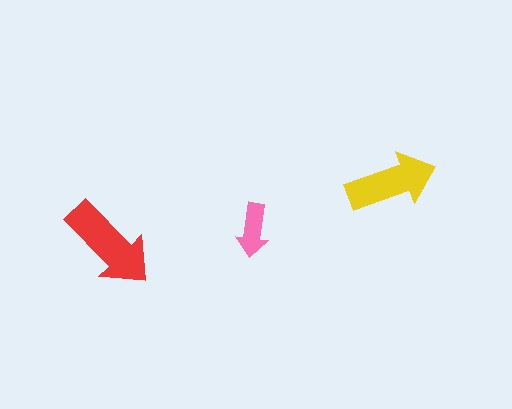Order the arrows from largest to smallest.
the red one, the yellow one, the pink one.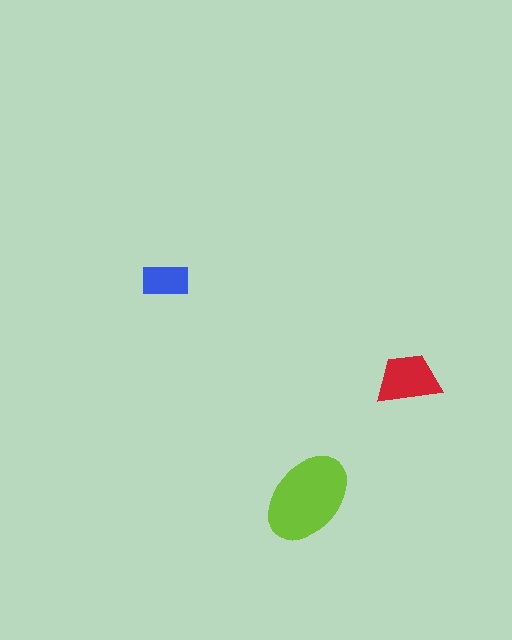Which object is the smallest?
The blue rectangle.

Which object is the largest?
The lime ellipse.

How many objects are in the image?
There are 3 objects in the image.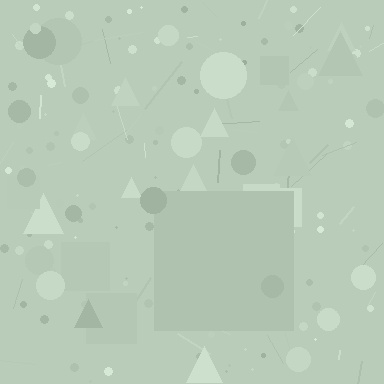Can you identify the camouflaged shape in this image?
The camouflaged shape is a square.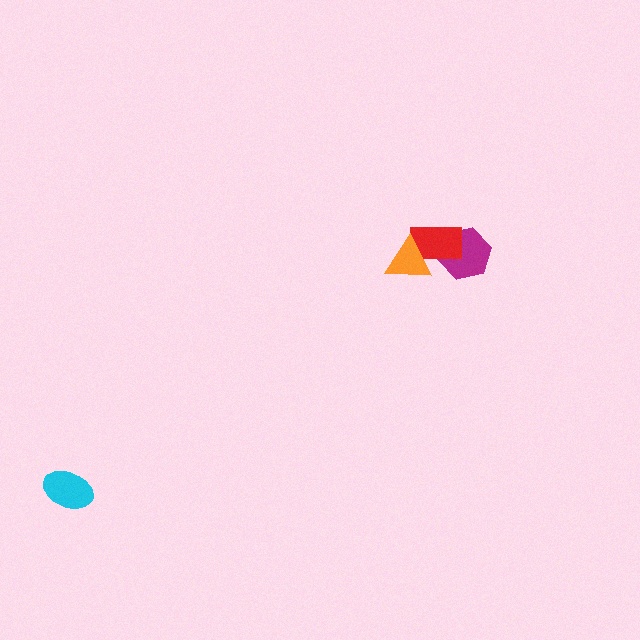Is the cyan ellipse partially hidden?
No, no other shape covers it.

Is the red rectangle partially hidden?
Yes, it is partially covered by another shape.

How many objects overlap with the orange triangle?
1 object overlaps with the orange triangle.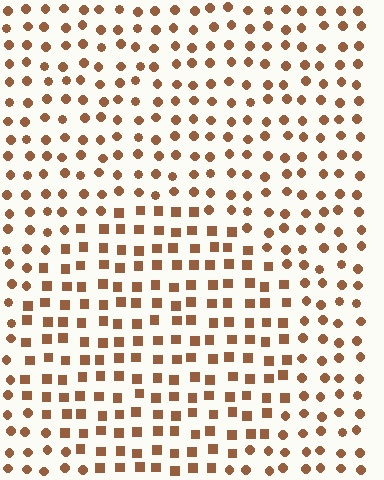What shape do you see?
I see a circle.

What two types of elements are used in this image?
The image uses squares inside the circle region and circles outside it.